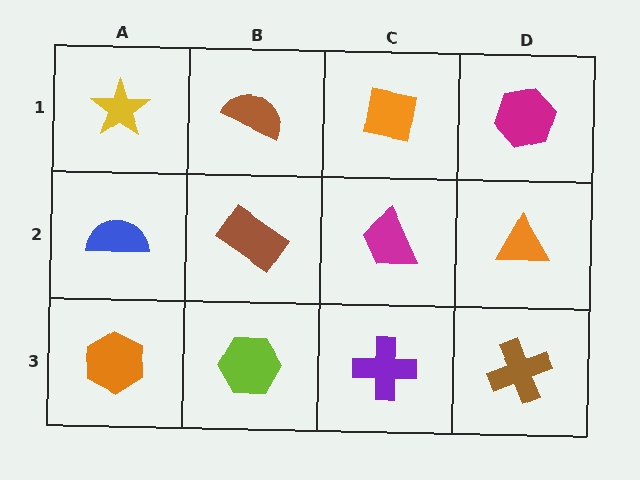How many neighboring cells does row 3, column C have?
3.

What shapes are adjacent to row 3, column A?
A blue semicircle (row 2, column A), a lime hexagon (row 3, column B).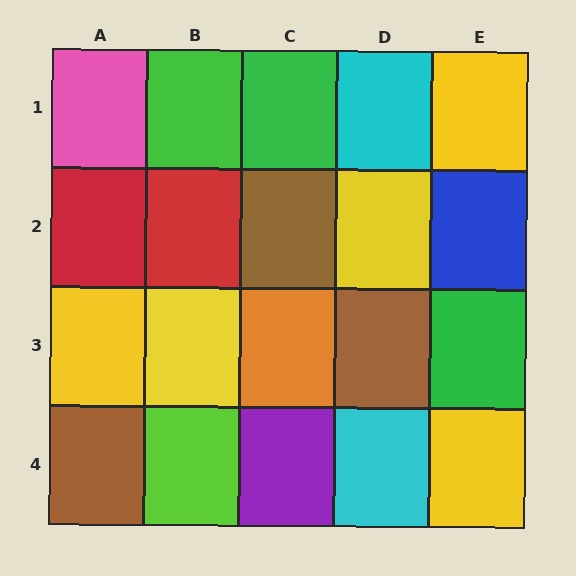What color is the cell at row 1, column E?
Yellow.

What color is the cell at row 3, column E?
Green.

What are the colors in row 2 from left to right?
Red, red, brown, yellow, blue.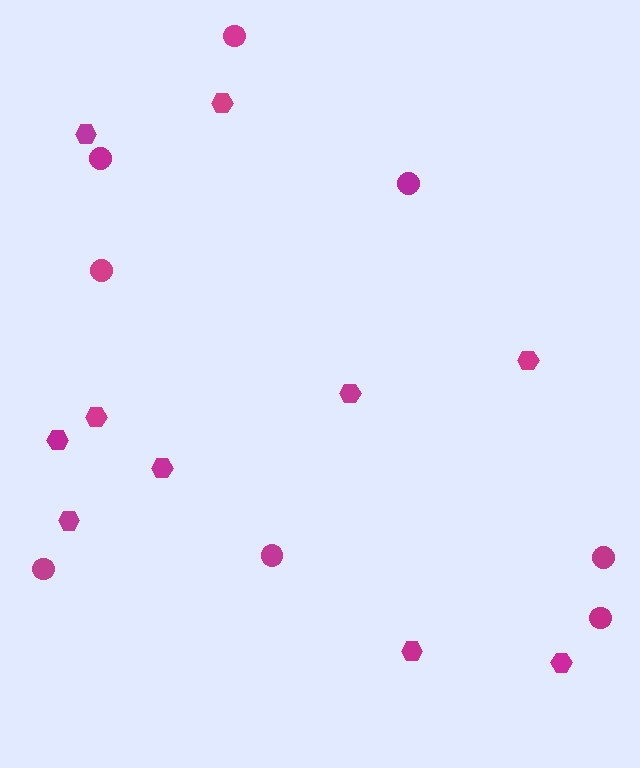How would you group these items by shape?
There are 2 groups: one group of circles (8) and one group of hexagons (10).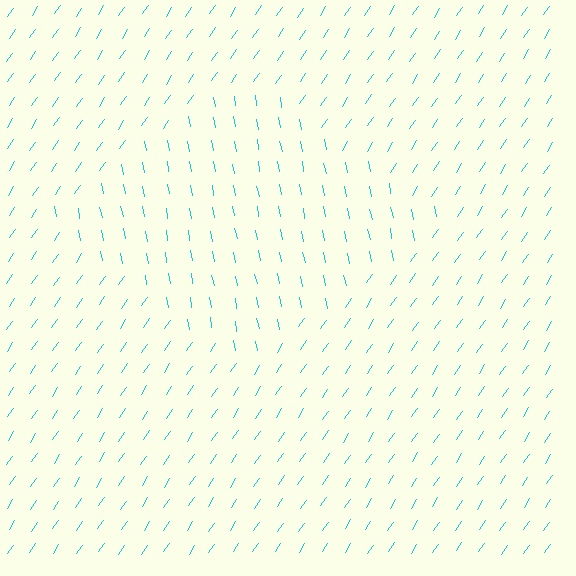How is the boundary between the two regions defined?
The boundary is defined purely by a change in line orientation (approximately 45 degrees difference). All lines are the same color and thickness.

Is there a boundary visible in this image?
Yes, there is a texture boundary formed by a change in line orientation.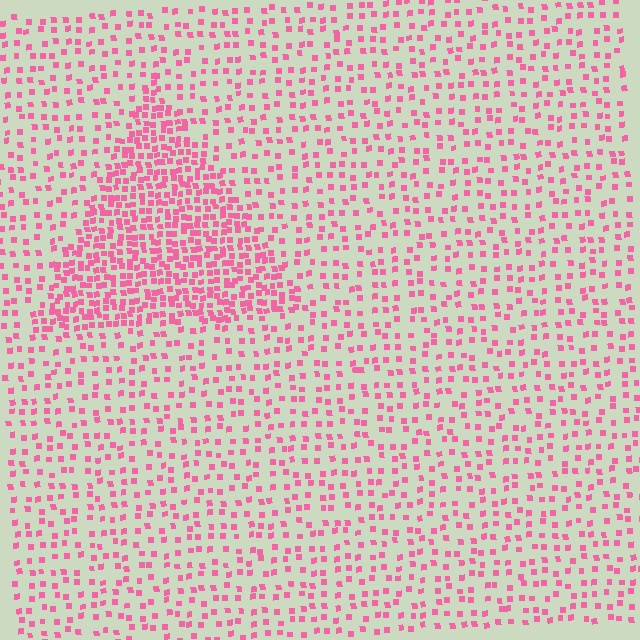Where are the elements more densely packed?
The elements are more densely packed inside the triangle boundary.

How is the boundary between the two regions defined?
The boundary is defined by a change in element density (approximately 2.4x ratio). All elements are the same color, size, and shape.